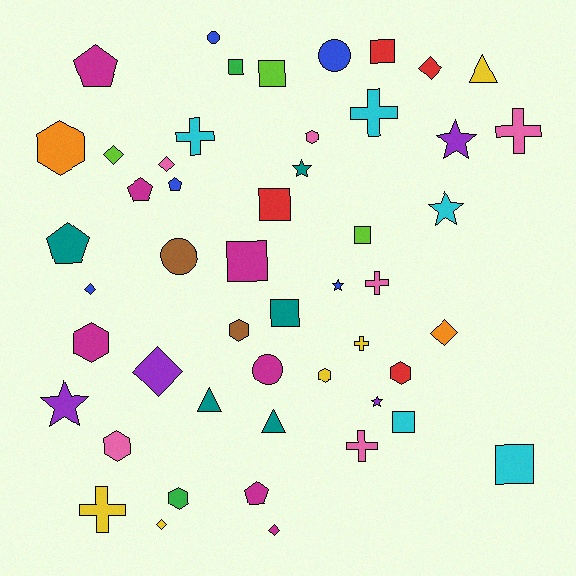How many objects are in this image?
There are 50 objects.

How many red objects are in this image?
There are 4 red objects.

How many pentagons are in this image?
There are 5 pentagons.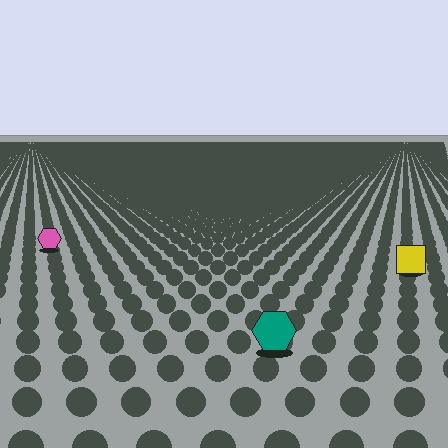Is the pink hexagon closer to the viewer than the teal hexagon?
No. The teal hexagon is closer — you can tell from the texture gradient: the ground texture is coarser near it.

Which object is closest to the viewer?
The teal hexagon is closest. The texture marks near it are larger and more spread out.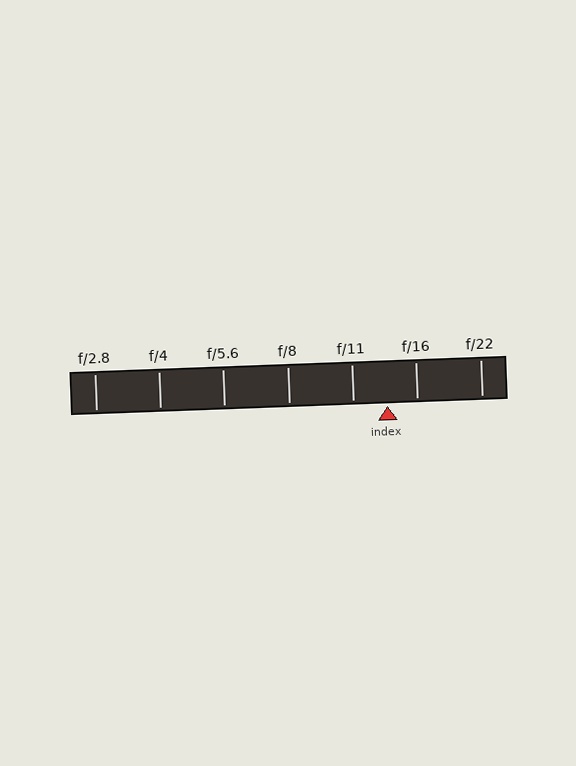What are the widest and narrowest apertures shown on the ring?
The widest aperture shown is f/2.8 and the narrowest is f/22.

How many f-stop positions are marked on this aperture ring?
There are 7 f-stop positions marked.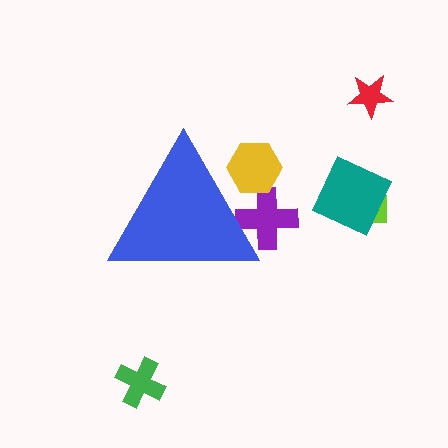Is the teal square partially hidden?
No, the teal square is fully visible.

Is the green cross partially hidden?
No, the green cross is fully visible.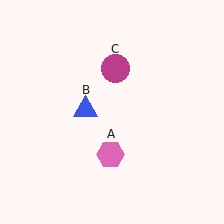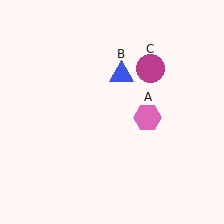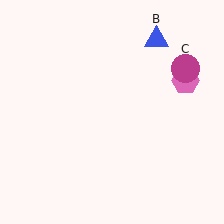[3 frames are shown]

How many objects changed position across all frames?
3 objects changed position: pink hexagon (object A), blue triangle (object B), magenta circle (object C).